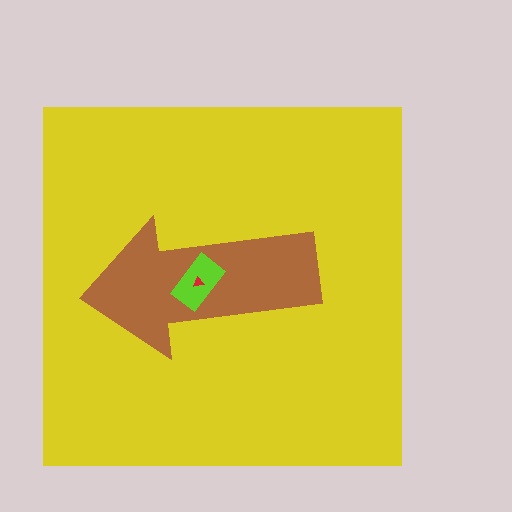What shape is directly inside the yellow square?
The brown arrow.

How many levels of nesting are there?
4.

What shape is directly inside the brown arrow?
The lime rectangle.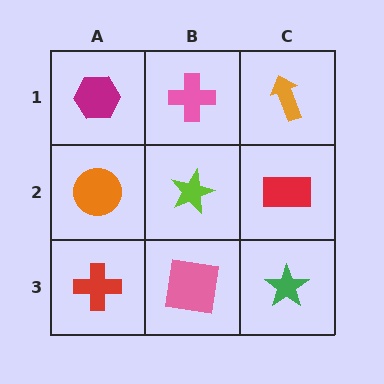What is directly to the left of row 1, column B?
A magenta hexagon.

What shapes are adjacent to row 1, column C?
A red rectangle (row 2, column C), a pink cross (row 1, column B).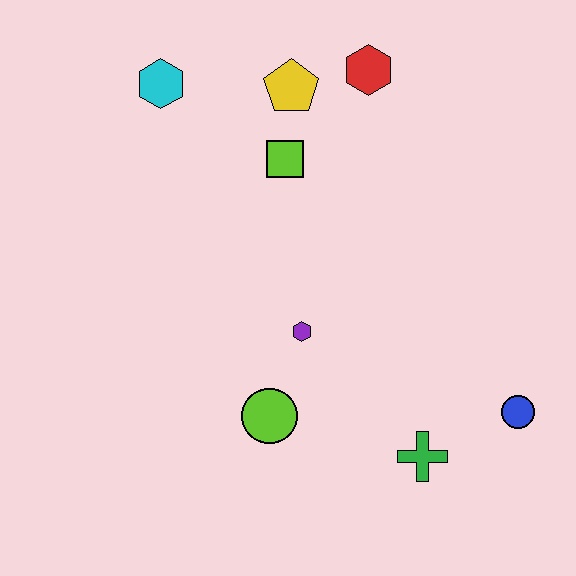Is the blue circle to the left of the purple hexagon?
No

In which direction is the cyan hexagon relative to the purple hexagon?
The cyan hexagon is above the purple hexagon.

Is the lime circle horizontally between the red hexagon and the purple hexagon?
No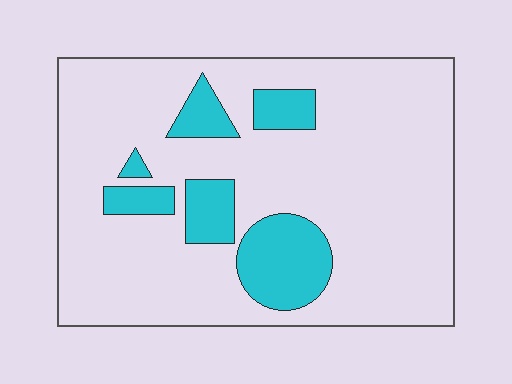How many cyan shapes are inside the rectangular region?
6.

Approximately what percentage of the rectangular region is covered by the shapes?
Approximately 15%.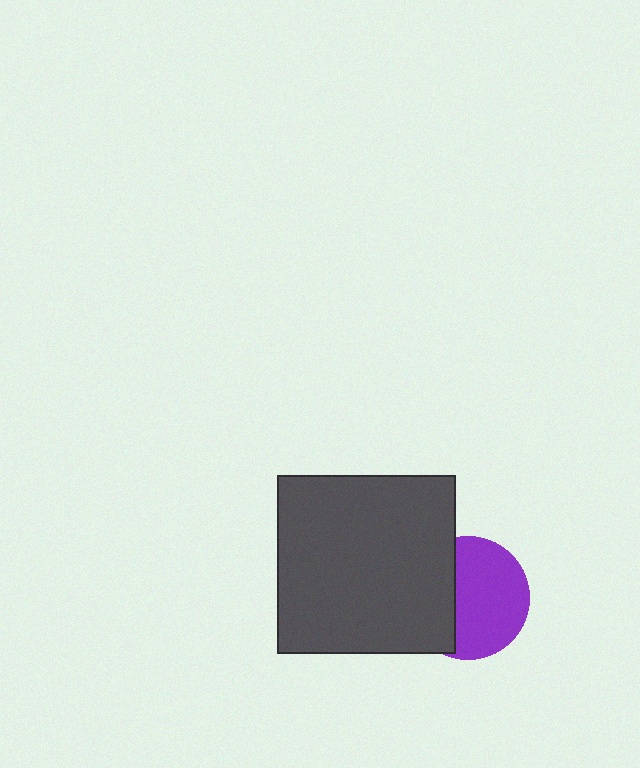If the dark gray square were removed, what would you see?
You would see the complete purple circle.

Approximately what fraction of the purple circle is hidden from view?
Roughly 37% of the purple circle is hidden behind the dark gray square.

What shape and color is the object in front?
The object in front is a dark gray square.